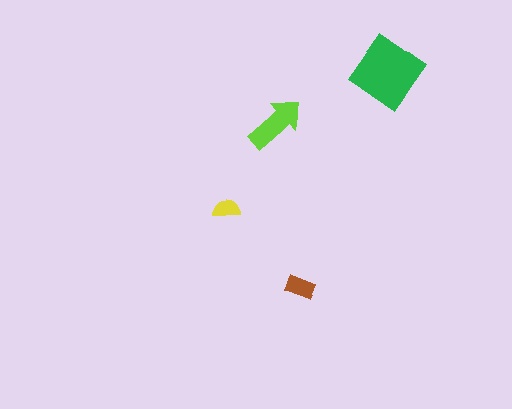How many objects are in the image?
There are 4 objects in the image.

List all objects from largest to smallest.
The green diamond, the lime arrow, the brown rectangle, the yellow semicircle.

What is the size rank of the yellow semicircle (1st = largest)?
4th.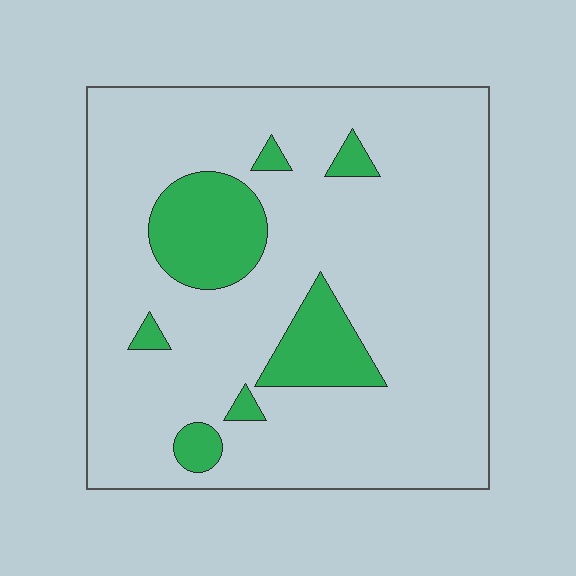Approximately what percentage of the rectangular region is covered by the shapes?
Approximately 15%.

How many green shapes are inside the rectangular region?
7.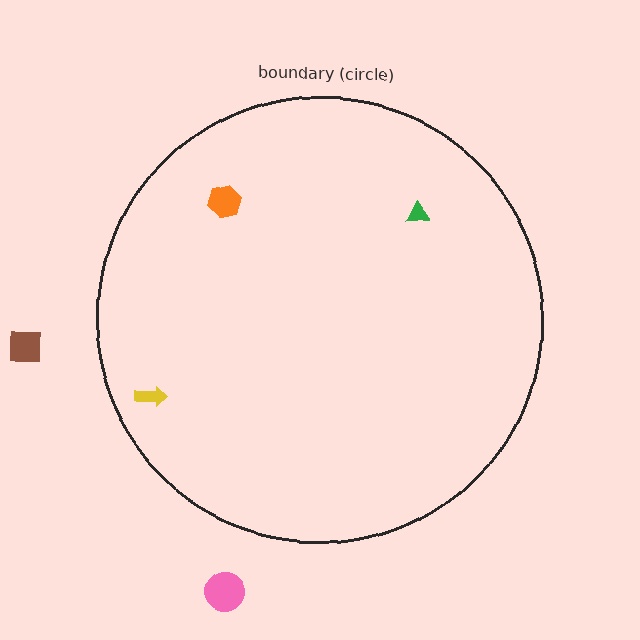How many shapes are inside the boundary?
3 inside, 2 outside.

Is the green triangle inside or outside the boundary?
Inside.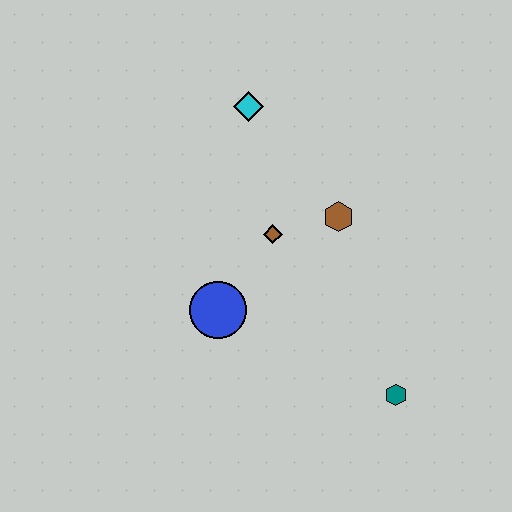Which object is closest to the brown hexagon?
The brown diamond is closest to the brown hexagon.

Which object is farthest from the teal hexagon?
The cyan diamond is farthest from the teal hexagon.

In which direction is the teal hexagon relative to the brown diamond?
The teal hexagon is below the brown diamond.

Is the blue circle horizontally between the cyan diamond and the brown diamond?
No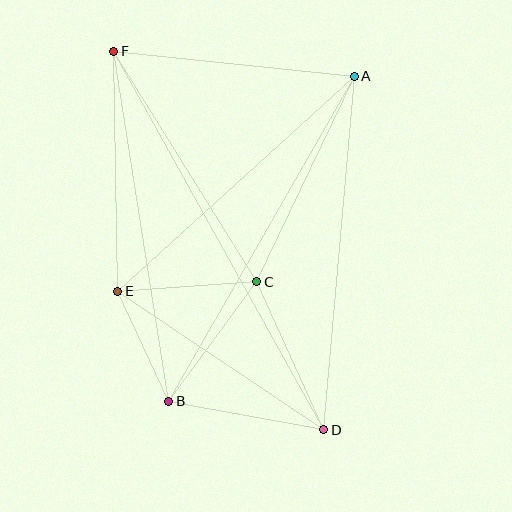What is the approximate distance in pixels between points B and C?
The distance between B and C is approximately 148 pixels.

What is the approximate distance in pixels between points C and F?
The distance between C and F is approximately 271 pixels.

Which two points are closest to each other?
Points B and E are closest to each other.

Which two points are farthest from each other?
Points D and F are farthest from each other.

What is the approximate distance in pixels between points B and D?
The distance between B and D is approximately 157 pixels.